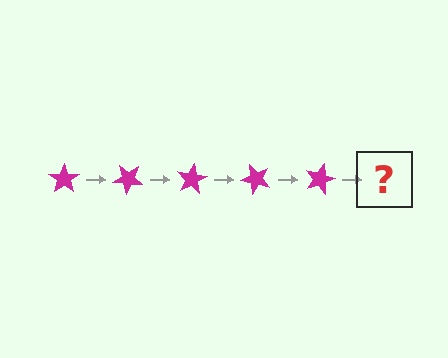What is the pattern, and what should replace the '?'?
The pattern is that the star rotates 40 degrees each step. The '?' should be a magenta star rotated 200 degrees.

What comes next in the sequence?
The next element should be a magenta star rotated 200 degrees.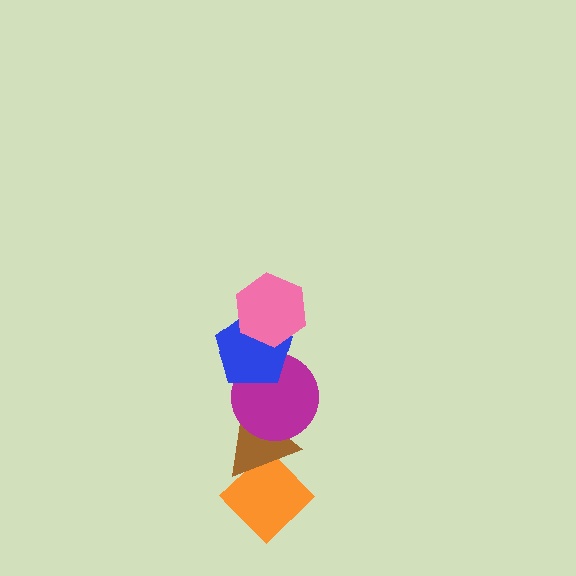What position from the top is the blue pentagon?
The blue pentagon is 2nd from the top.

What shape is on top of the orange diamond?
The brown triangle is on top of the orange diamond.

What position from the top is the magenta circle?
The magenta circle is 3rd from the top.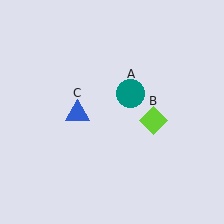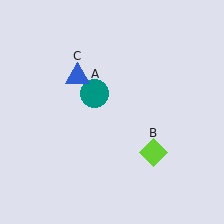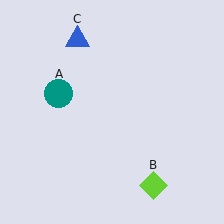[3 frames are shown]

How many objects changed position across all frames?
3 objects changed position: teal circle (object A), lime diamond (object B), blue triangle (object C).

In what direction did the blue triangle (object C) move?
The blue triangle (object C) moved up.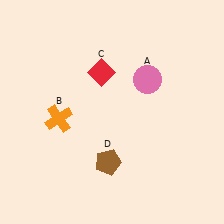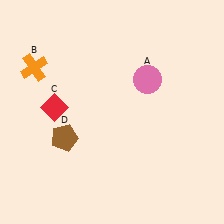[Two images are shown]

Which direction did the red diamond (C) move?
The red diamond (C) moved left.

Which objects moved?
The objects that moved are: the orange cross (B), the red diamond (C), the brown pentagon (D).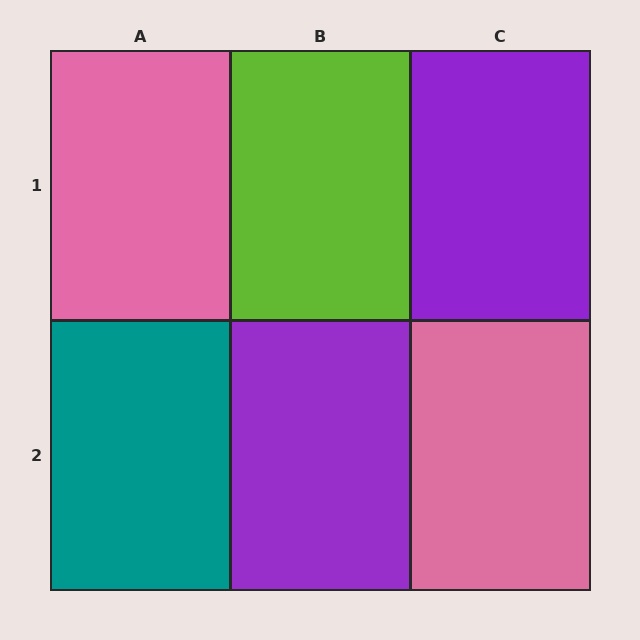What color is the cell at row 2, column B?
Purple.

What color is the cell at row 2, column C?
Pink.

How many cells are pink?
2 cells are pink.